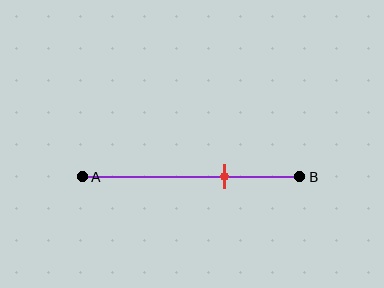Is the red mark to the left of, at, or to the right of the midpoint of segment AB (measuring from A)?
The red mark is to the right of the midpoint of segment AB.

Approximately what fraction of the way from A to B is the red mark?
The red mark is approximately 65% of the way from A to B.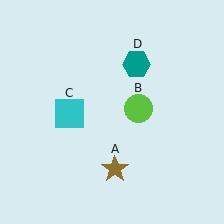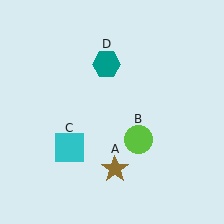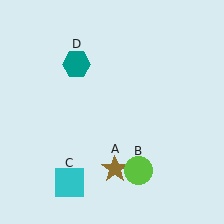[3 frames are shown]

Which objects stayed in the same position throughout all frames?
Brown star (object A) remained stationary.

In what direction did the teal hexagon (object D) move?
The teal hexagon (object D) moved left.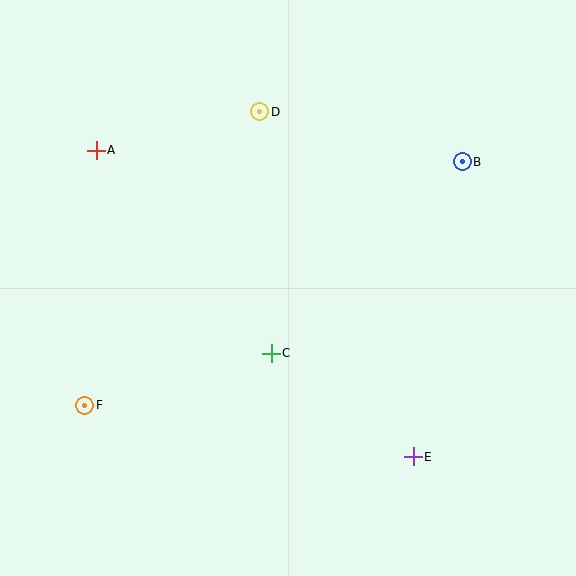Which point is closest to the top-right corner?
Point B is closest to the top-right corner.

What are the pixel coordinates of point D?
Point D is at (260, 112).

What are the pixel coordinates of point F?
Point F is at (85, 405).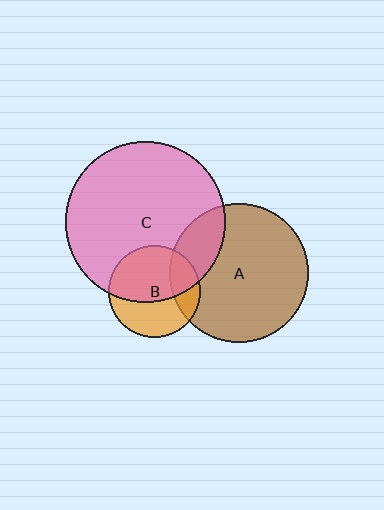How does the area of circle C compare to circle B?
Approximately 3.0 times.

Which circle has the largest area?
Circle C (pink).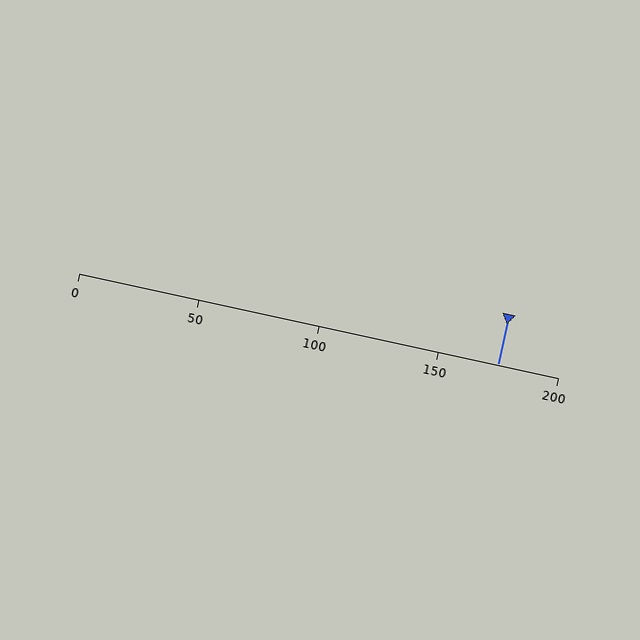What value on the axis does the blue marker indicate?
The marker indicates approximately 175.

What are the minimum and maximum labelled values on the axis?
The axis runs from 0 to 200.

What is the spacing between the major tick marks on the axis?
The major ticks are spaced 50 apart.